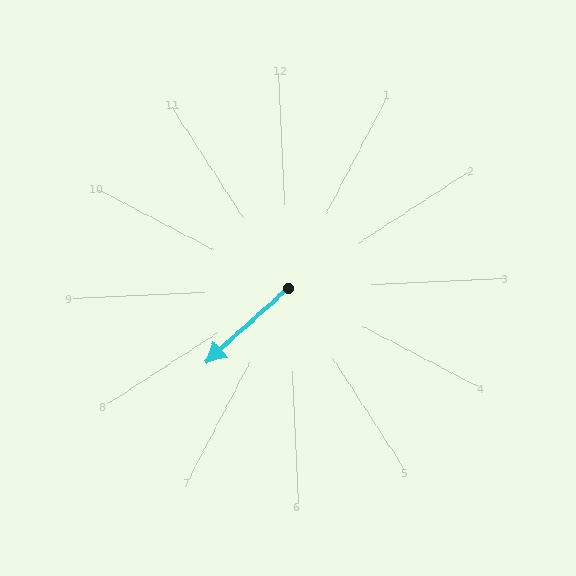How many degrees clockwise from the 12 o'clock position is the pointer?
Approximately 230 degrees.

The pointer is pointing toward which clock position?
Roughly 8 o'clock.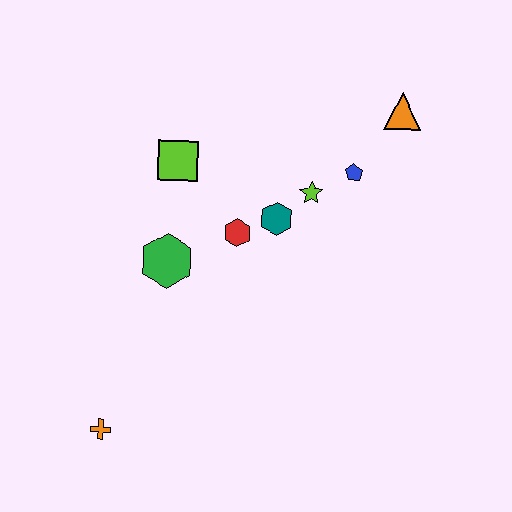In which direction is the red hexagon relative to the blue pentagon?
The red hexagon is to the left of the blue pentagon.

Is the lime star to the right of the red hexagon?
Yes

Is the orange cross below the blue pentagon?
Yes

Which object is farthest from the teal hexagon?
The orange cross is farthest from the teal hexagon.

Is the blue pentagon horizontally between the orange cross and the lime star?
No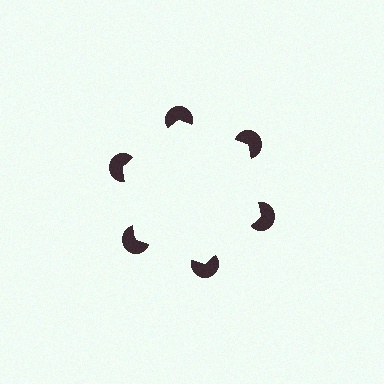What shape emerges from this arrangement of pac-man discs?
An illusory hexagon — its edges are inferred from the aligned wedge cuts in the pac-man discs, not physically drawn.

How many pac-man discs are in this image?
There are 6 — one at each vertex of the illusory hexagon.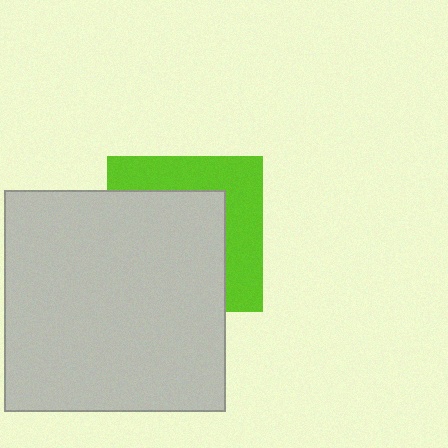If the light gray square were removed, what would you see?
You would see the complete lime square.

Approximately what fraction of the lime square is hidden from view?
Roughly 59% of the lime square is hidden behind the light gray square.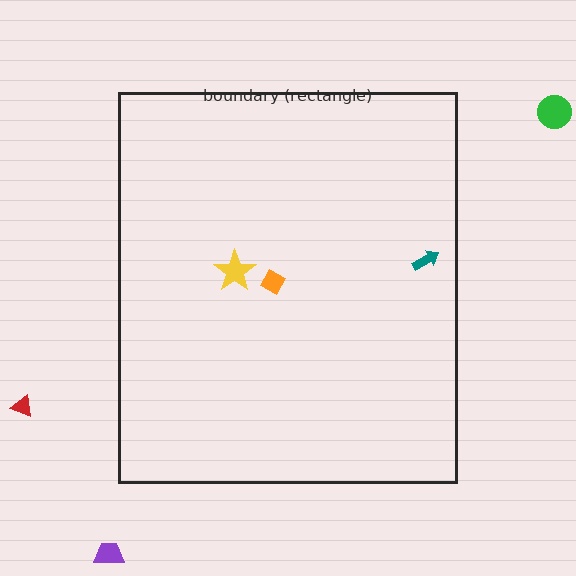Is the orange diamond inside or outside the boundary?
Inside.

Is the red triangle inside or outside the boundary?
Outside.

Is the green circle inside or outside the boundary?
Outside.